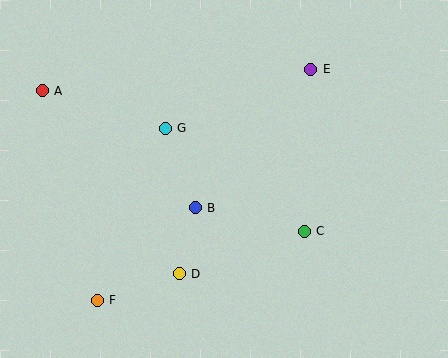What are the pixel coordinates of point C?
Point C is at (304, 231).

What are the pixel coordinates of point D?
Point D is at (179, 274).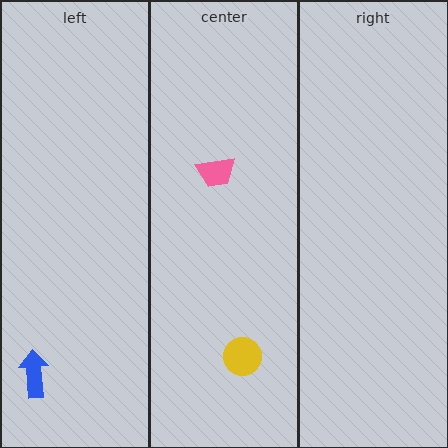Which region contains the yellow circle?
The center region.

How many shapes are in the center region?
2.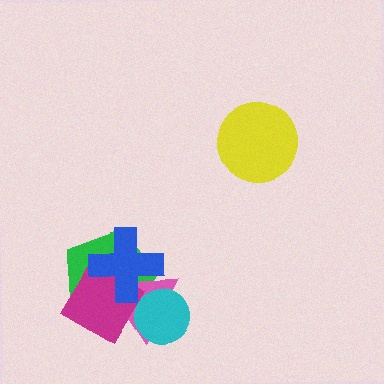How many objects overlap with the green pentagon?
4 objects overlap with the green pentagon.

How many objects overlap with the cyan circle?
3 objects overlap with the cyan circle.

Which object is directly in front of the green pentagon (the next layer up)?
The pink triangle is directly in front of the green pentagon.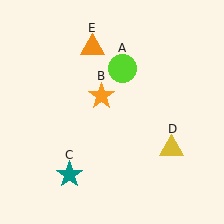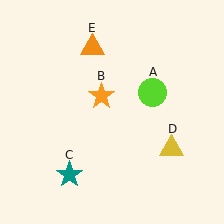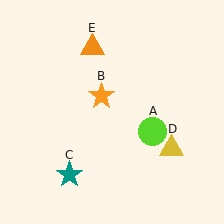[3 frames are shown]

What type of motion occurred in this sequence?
The lime circle (object A) rotated clockwise around the center of the scene.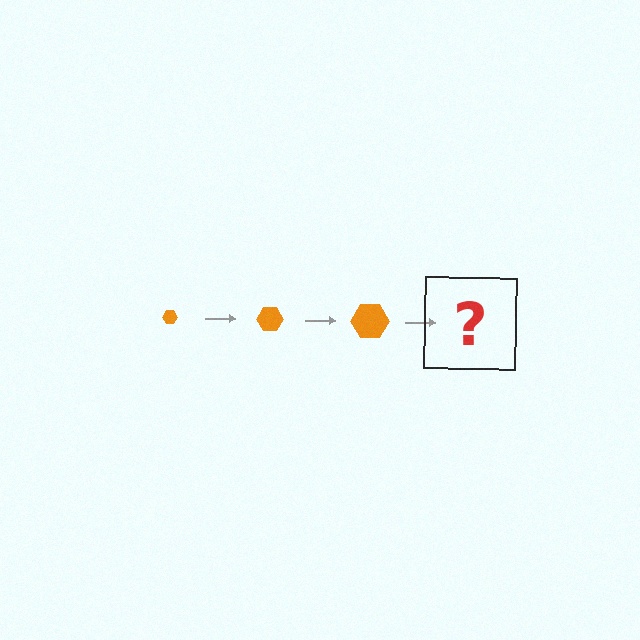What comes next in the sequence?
The next element should be an orange hexagon, larger than the previous one.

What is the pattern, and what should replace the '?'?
The pattern is that the hexagon gets progressively larger each step. The '?' should be an orange hexagon, larger than the previous one.